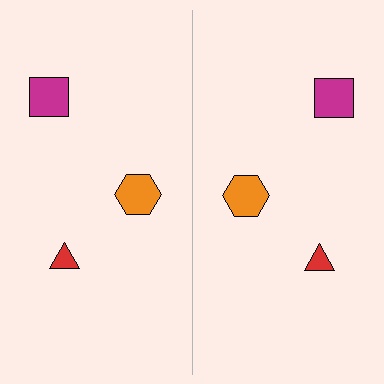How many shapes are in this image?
There are 6 shapes in this image.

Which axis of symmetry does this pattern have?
The pattern has a vertical axis of symmetry running through the center of the image.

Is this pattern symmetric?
Yes, this pattern has bilateral (reflection) symmetry.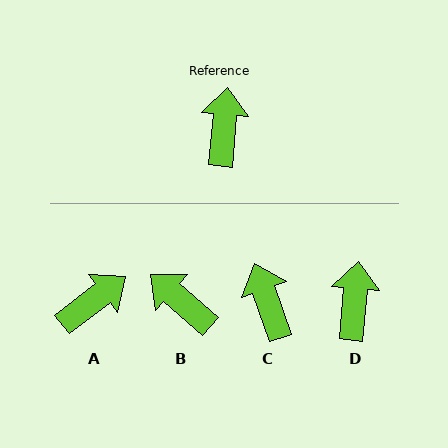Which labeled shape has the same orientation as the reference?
D.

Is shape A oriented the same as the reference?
No, it is off by about 48 degrees.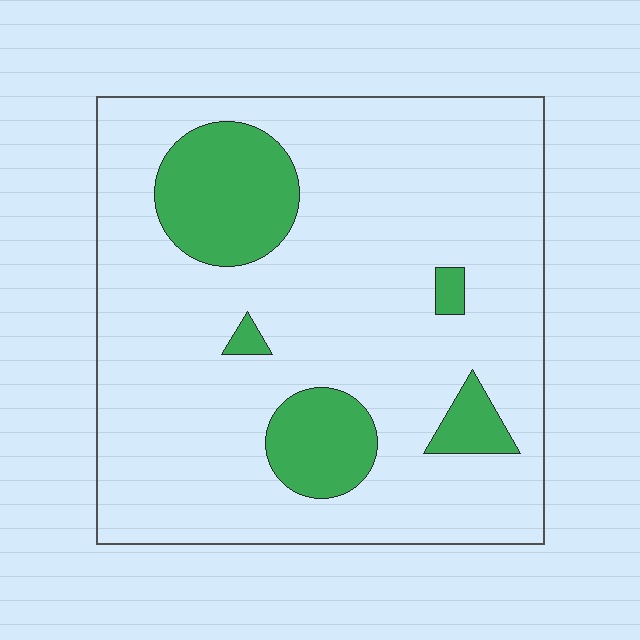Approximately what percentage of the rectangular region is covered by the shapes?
Approximately 15%.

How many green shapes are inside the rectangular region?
5.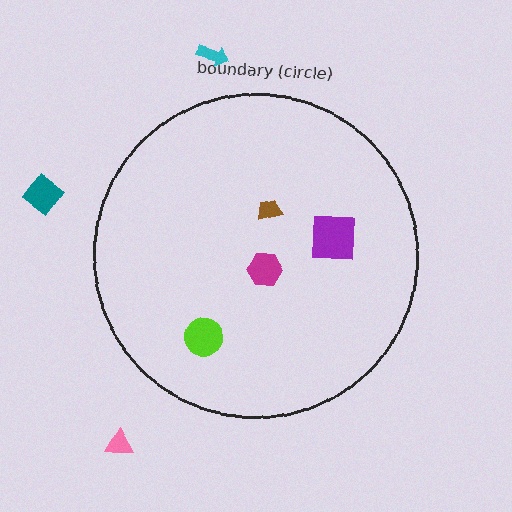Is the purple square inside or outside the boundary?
Inside.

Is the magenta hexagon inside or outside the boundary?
Inside.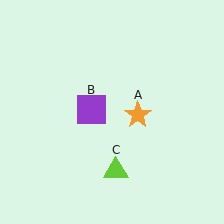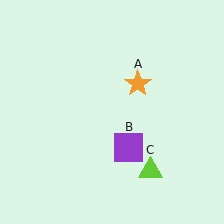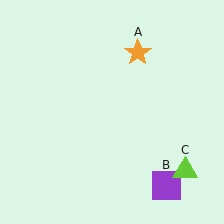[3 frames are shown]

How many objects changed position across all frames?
3 objects changed position: orange star (object A), purple square (object B), lime triangle (object C).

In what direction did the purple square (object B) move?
The purple square (object B) moved down and to the right.